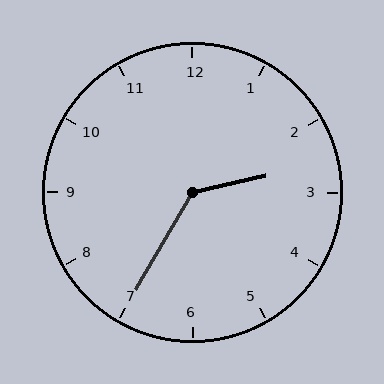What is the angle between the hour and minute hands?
Approximately 132 degrees.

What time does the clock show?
2:35.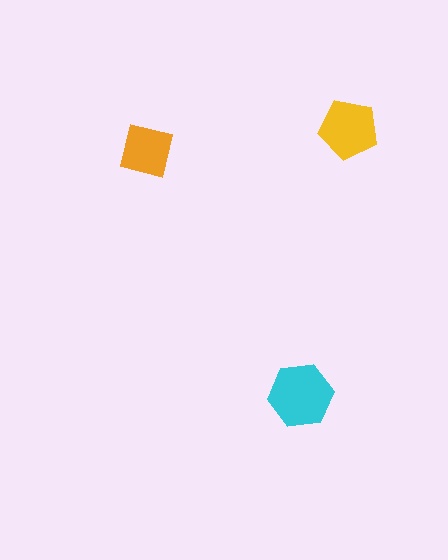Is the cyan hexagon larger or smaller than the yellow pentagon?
Larger.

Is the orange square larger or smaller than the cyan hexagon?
Smaller.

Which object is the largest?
The cyan hexagon.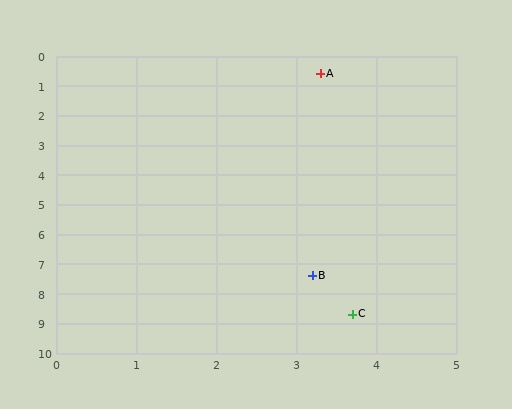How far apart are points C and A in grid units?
Points C and A are about 8.1 grid units apart.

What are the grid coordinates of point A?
Point A is at approximately (3.3, 0.6).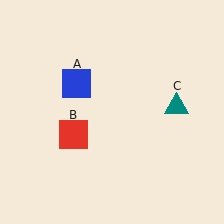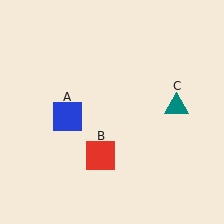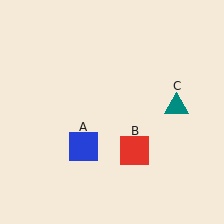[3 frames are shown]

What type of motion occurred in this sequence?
The blue square (object A), red square (object B) rotated counterclockwise around the center of the scene.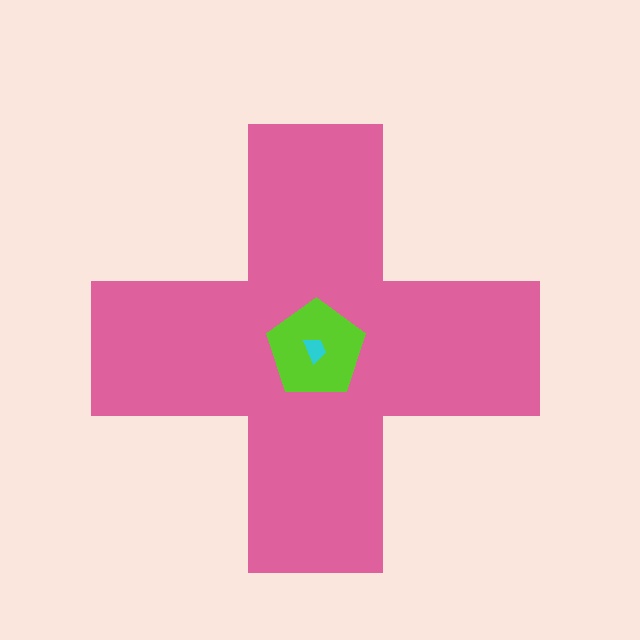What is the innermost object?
The cyan trapezoid.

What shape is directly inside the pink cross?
The lime pentagon.